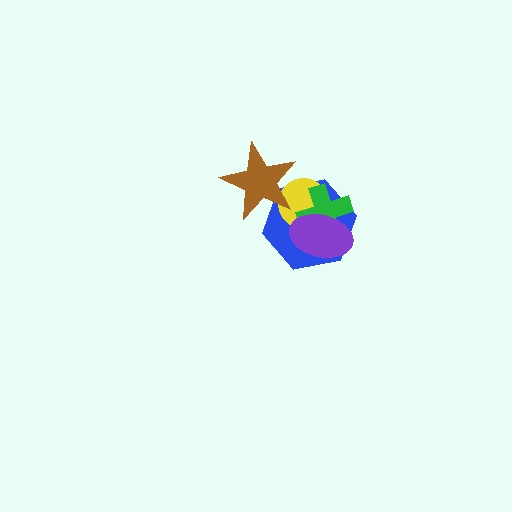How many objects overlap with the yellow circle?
4 objects overlap with the yellow circle.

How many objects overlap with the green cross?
3 objects overlap with the green cross.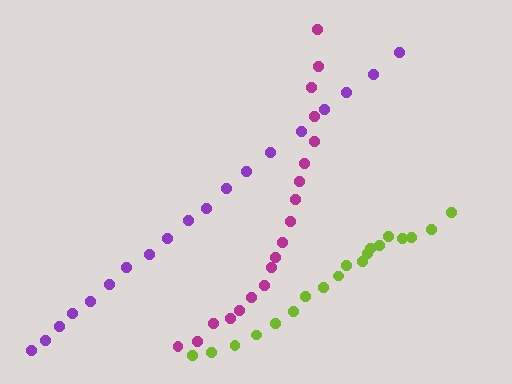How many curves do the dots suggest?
There are 3 distinct paths.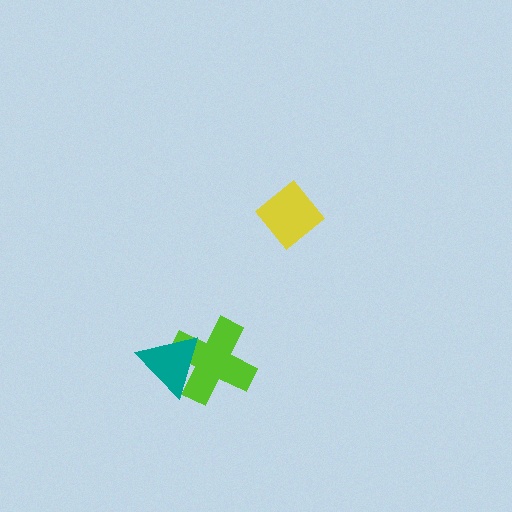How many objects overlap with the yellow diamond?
0 objects overlap with the yellow diamond.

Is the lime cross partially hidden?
Yes, it is partially covered by another shape.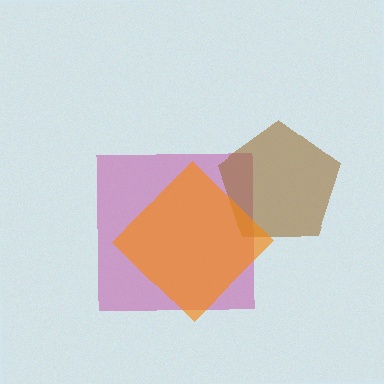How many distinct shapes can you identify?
There are 3 distinct shapes: a magenta square, a brown pentagon, an orange diamond.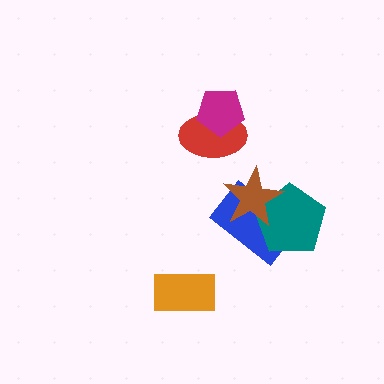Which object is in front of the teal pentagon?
The brown star is in front of the teal pentagon.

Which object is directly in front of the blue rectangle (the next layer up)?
The teal pentagon is directly in front of the blue rectangle.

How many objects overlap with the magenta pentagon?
1 object overlaps with the magenta pentagon.